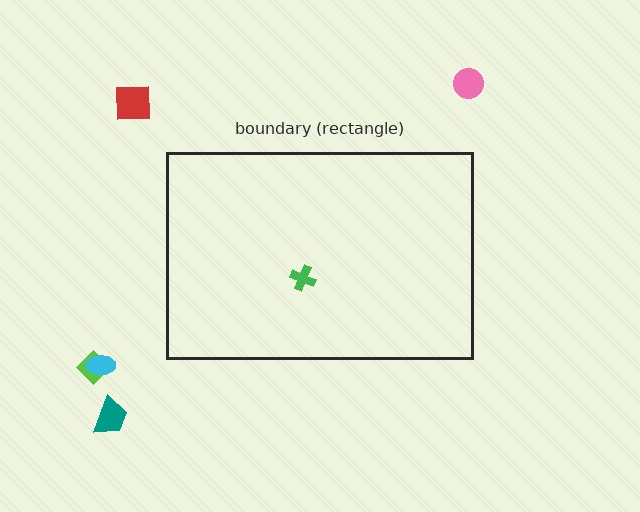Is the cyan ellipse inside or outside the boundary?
Outside.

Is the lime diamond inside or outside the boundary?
Outside.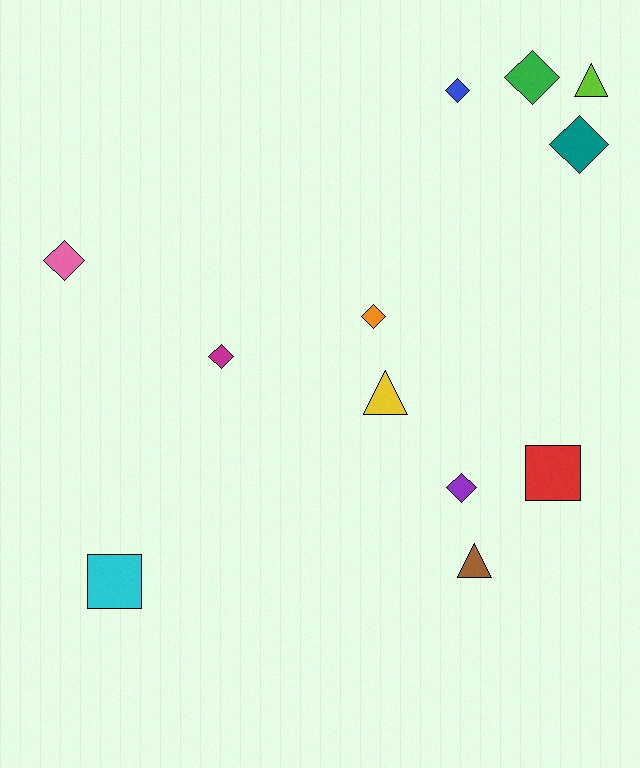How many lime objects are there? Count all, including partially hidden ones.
There is 1 lime object.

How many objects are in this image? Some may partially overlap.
There are 12 objects.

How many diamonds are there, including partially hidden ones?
There are 7 diamonds.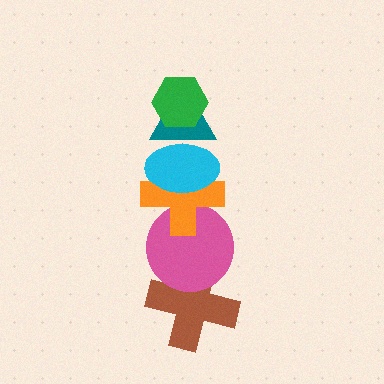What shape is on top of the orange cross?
The cyan ellipse is on top of the orange cross.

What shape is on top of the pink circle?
The orange cross is on top of the pink circle.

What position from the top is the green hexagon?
The green hexagon is 1st from the top.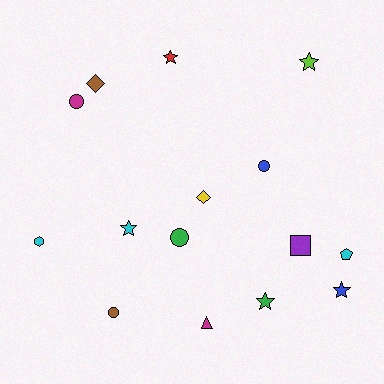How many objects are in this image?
There are 15 objects.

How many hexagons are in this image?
There is 1 hexagon.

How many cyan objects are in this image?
There are 3 cyan objects.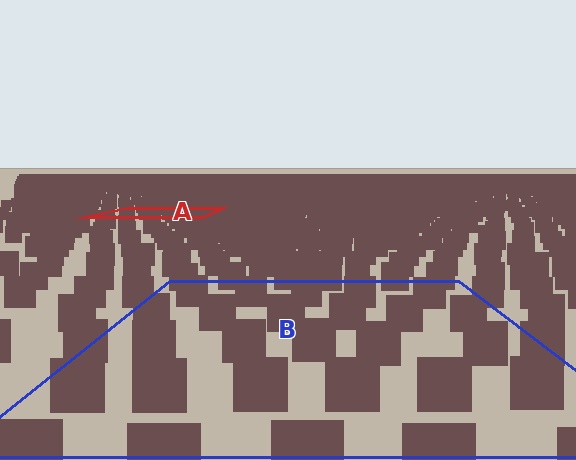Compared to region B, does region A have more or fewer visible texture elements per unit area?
Region A has more texture elements per unit area — they are packed more densely because it is farther away.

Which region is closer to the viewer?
Region B is closer. The texture elements there are larger and more spread out.